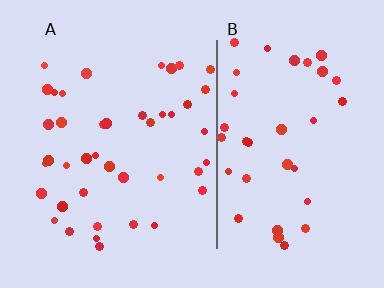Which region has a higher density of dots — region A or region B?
A (the left).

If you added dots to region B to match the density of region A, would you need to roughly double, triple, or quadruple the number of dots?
Approximately double.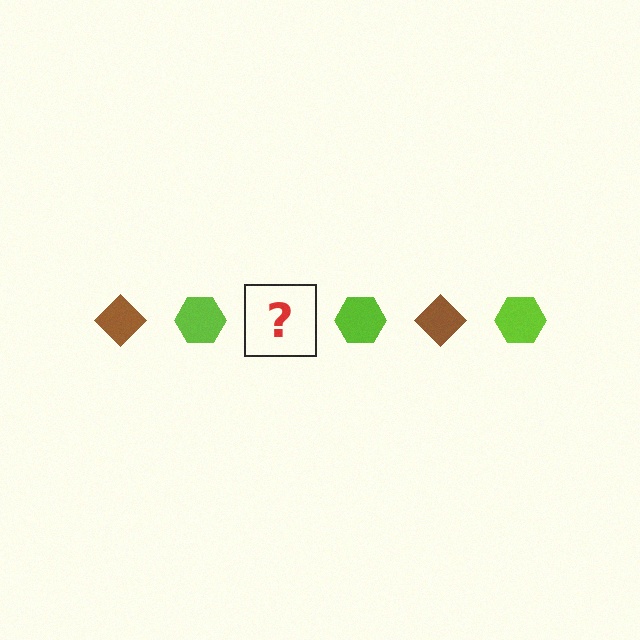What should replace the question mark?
The question mark should be replaced with a brown diamond.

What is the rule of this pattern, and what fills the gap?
The rule is that the pattern alternates between brown diamond and lime hexagon. The gap should be filled with a brown diamond.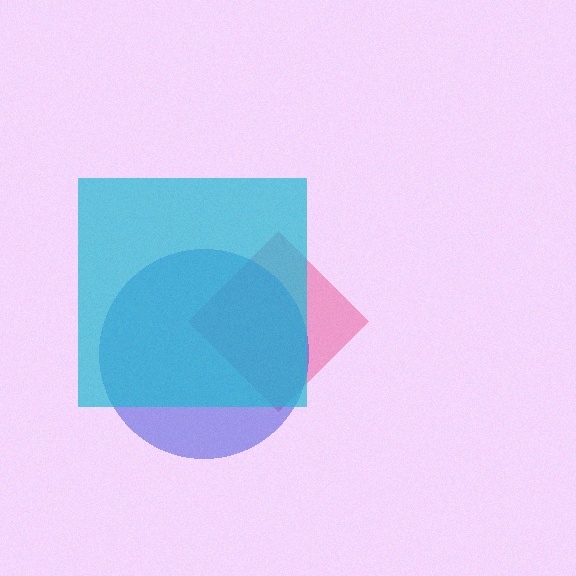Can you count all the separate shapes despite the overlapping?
Yes, there are 3 separate shapes.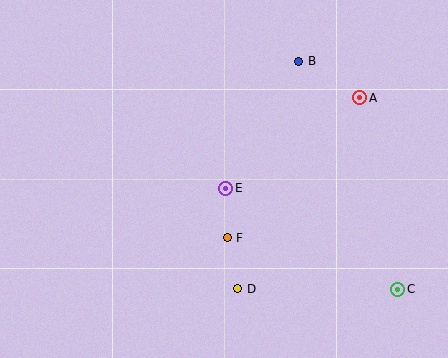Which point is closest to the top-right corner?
Point A is closest to the top-right corner.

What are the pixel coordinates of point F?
Point F is at (227, 238).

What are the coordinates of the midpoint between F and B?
The midpoint between F and B is at (263, 149).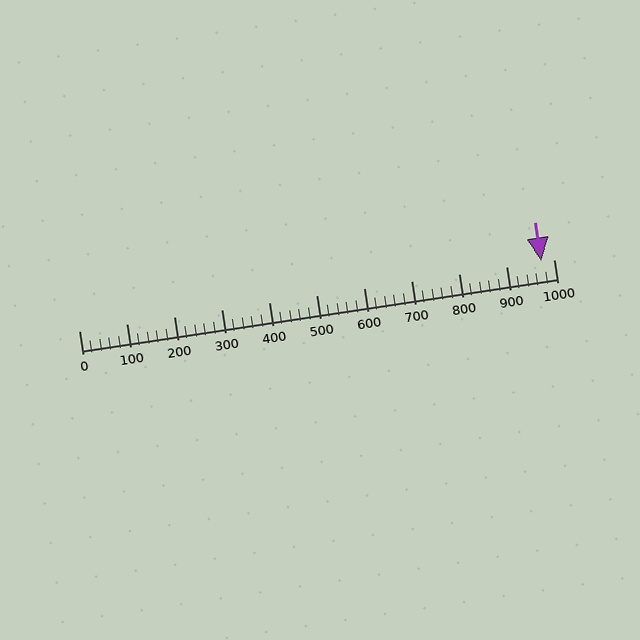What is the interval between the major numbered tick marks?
The major tick marks are spaced 100 units apart.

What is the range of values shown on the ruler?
The ruler shows values from 0 to 1000.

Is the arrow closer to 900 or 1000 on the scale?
The arrow is closer to 1000.